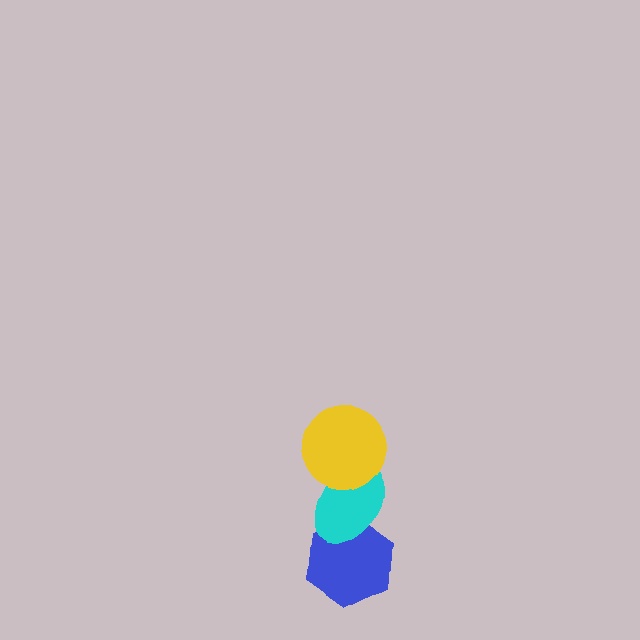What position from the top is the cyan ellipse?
The cyan ellipse is 2nd from the top.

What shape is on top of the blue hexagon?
The cyan ellipse is on top of the blue hexagon.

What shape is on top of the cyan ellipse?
The yellow circle is on top of the cyan ellipse.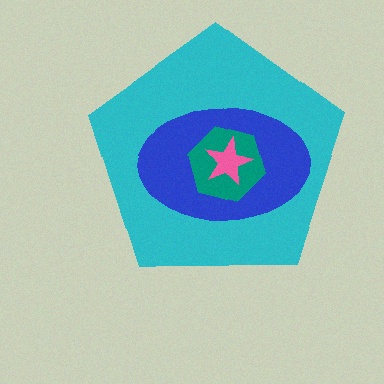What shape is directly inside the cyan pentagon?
The blue ellipse.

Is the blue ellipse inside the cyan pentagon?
Yes.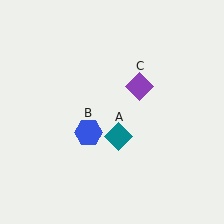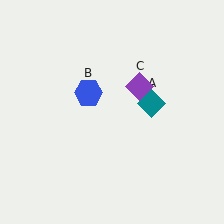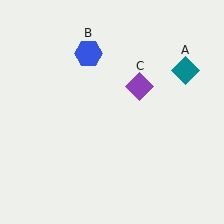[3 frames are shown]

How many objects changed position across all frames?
2 objects changed position: teal diamond (object A), blue hexagon (object B).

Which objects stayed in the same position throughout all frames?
Purple diamond (object C) remained stationary.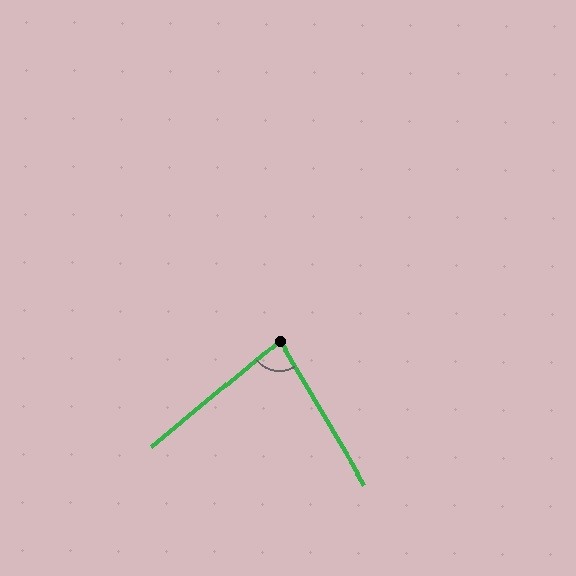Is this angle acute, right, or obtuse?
It is acute.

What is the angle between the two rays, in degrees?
Approximately 81 degrees.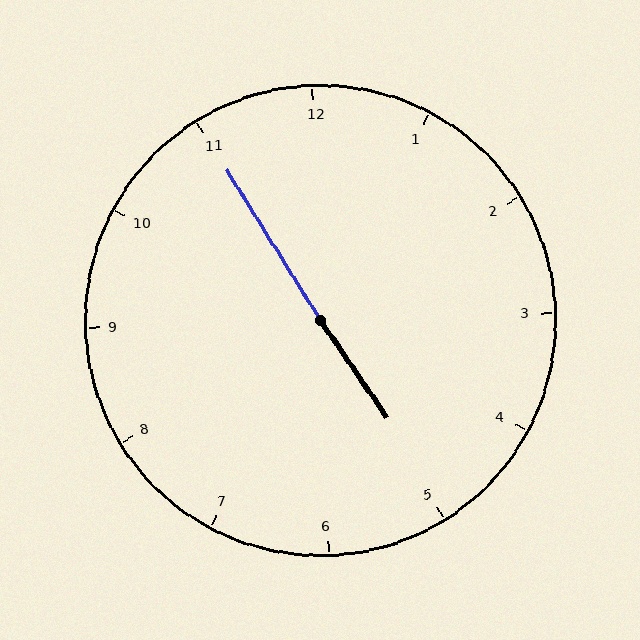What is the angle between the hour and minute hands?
Approximately 178 degrees.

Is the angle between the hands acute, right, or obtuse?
It is obtuse.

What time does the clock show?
4:55.